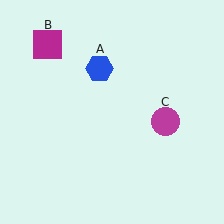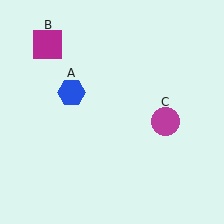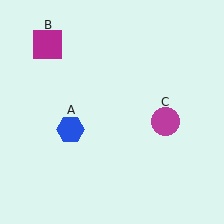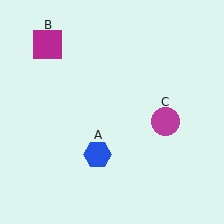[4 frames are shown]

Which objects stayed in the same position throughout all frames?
Magenta square (object B) and magenta circle (object C) remained stationary.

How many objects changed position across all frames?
1 object changed position: blue hexagon (object A).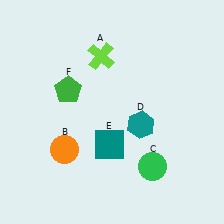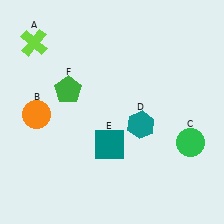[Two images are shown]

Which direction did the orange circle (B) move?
The orange circle (B) moved up.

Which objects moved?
The objects that moved are: the lime cross (A), the orange circle (B), the green circle (C).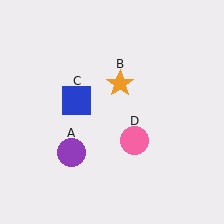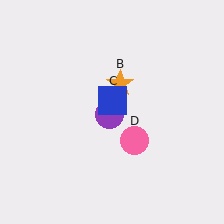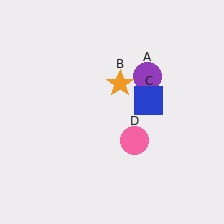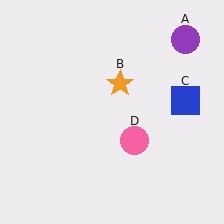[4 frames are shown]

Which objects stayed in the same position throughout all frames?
Orange star (object B) and pink circle (object D) remained stationary.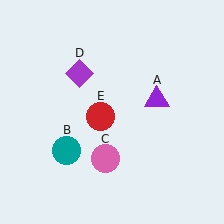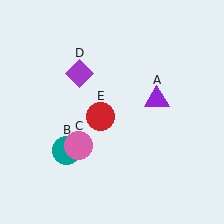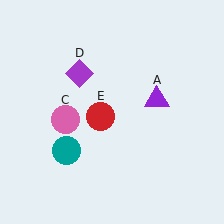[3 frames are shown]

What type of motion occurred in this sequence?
The pink circle (object C) rotated clockwise around the center of the scene.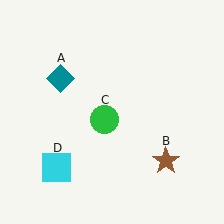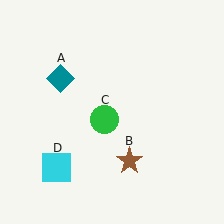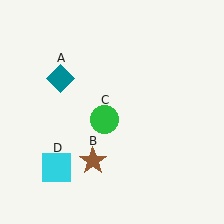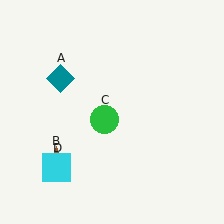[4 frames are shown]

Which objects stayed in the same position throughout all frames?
Teal diamond (object A) and green circle (object C) and cyan square (object D) remained stationary.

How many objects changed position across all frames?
1 object changed position: brown star (object B).